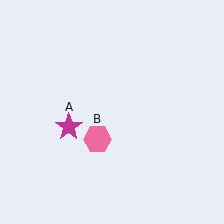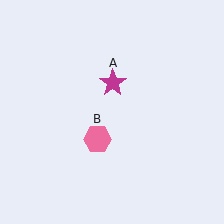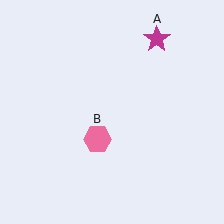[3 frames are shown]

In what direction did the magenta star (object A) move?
The magenta star (object A) moved up and to the right.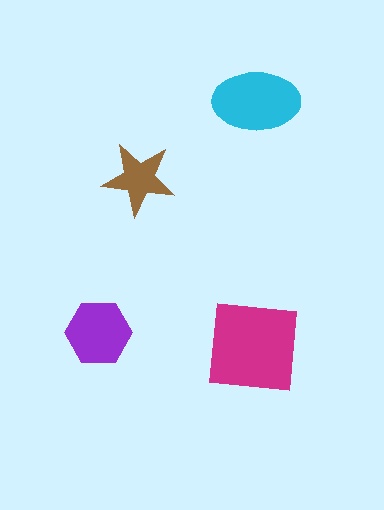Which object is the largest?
The magenta square.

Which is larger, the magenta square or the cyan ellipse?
The magenta square.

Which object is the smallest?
The brown star.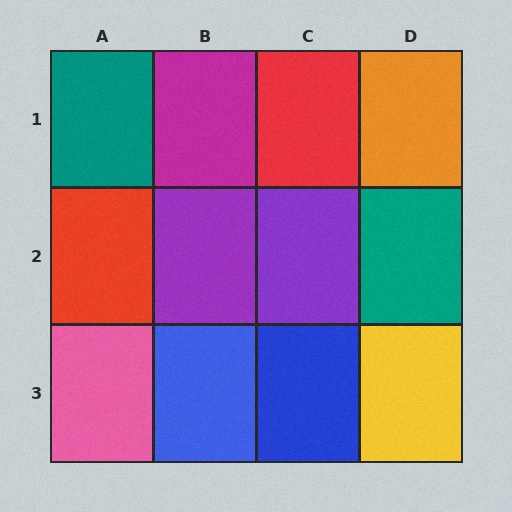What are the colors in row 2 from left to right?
Red, purple, purple, teal.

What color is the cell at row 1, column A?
Teal.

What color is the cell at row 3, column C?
Blue.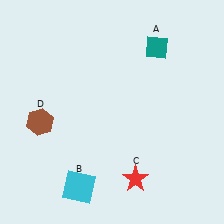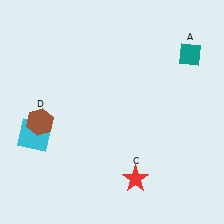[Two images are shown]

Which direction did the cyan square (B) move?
The cyan square (B) moved up.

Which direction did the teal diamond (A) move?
The teal diamond (A) moved right.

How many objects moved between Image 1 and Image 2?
2 objects moved between the two images.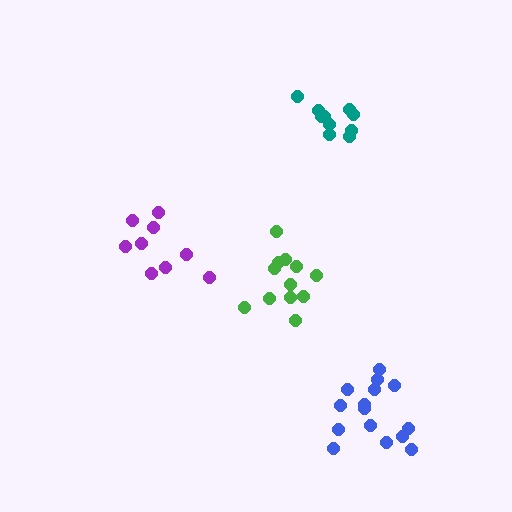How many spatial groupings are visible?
There are 4 spatial groupings.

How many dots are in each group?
Group 1: 10 dots, Group 2: 12 dots, Group 3: 9 dots, Group 4: 15 dots (46 total).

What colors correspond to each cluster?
The clusters are colored: teal, green, purple, blue.